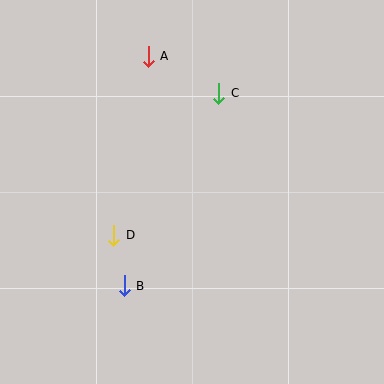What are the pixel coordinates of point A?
Point A is at (148, 56).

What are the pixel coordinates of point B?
Point B is at (124, 286).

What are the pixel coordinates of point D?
Point D is at (114, 235).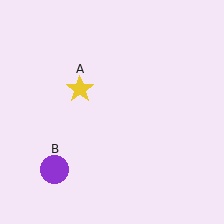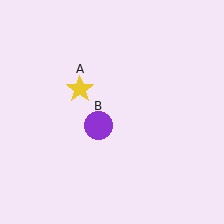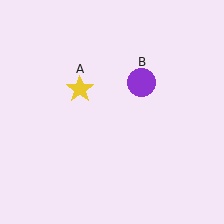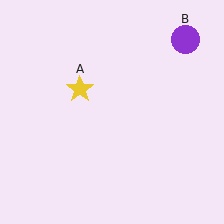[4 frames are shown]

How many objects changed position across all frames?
1 object changed position: purple circle (object B).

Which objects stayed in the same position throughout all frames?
Yellow star (object A) remained stationary.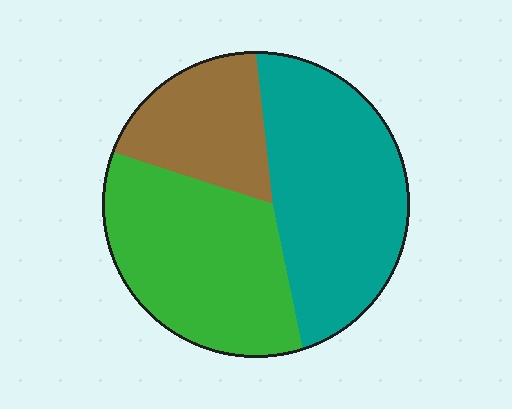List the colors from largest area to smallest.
From largest to smallest: teal, green, brown.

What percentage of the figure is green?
Green covers roughly 40% of the figure.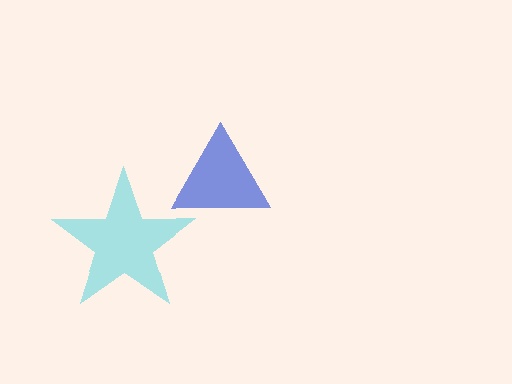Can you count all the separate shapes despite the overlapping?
Yes, there are 2 separate shapes.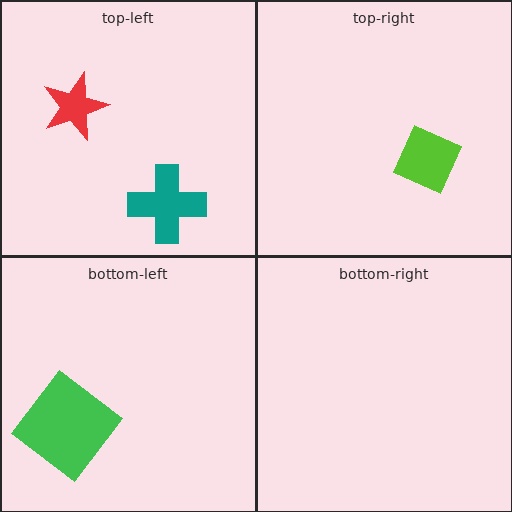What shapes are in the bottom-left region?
The green diamond.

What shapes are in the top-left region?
The red star, the teal cross.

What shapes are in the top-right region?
The lime diamond.